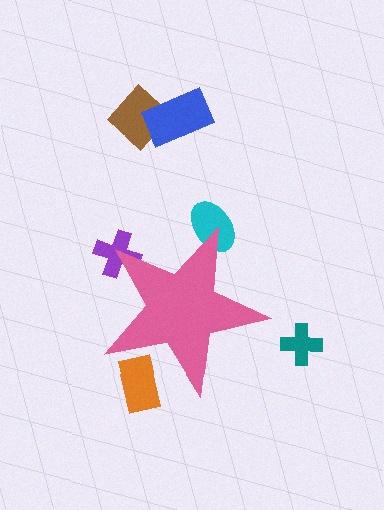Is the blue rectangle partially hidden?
No, the blue rectangle is fully visible.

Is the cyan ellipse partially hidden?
Yes, the cyan ellipse is partially hidden behind the pink star.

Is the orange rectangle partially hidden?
Yes, the orange rectangle is partially hidden behind the pink star.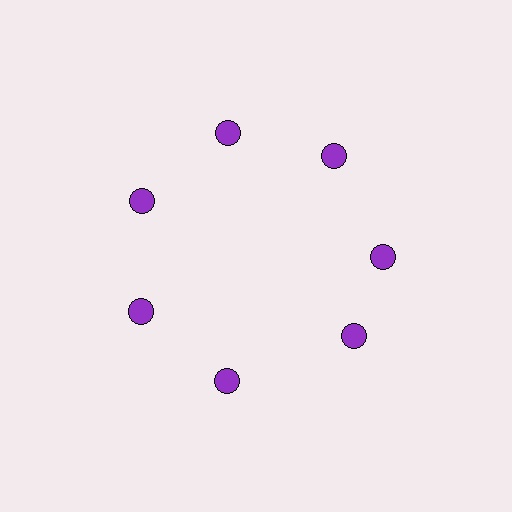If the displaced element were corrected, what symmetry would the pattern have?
It would have 7-fold rotational symmetry — the pattern would map onto itself every 51 degrees.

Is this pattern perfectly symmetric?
No. The 7 purple circles are arranged in a ring, but one element near the 5 o'clock position is rotated out of alignment along the ring, breaking the 7-fold rotational symmetry.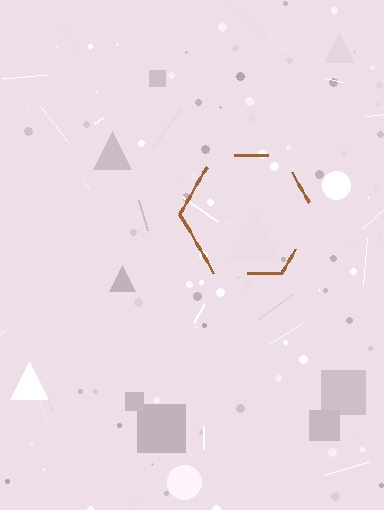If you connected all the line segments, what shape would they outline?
They would outline a hexagon.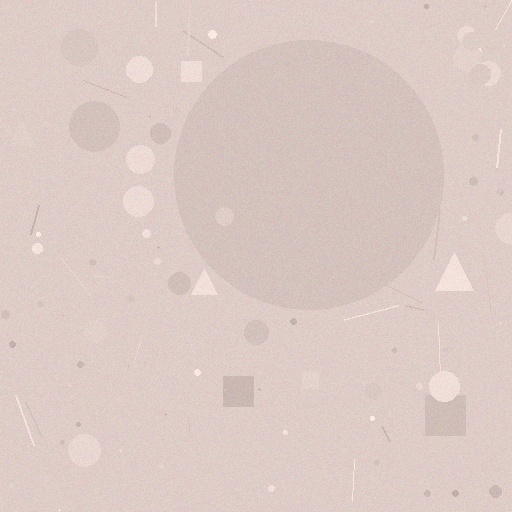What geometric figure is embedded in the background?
A circle is embedded in the background.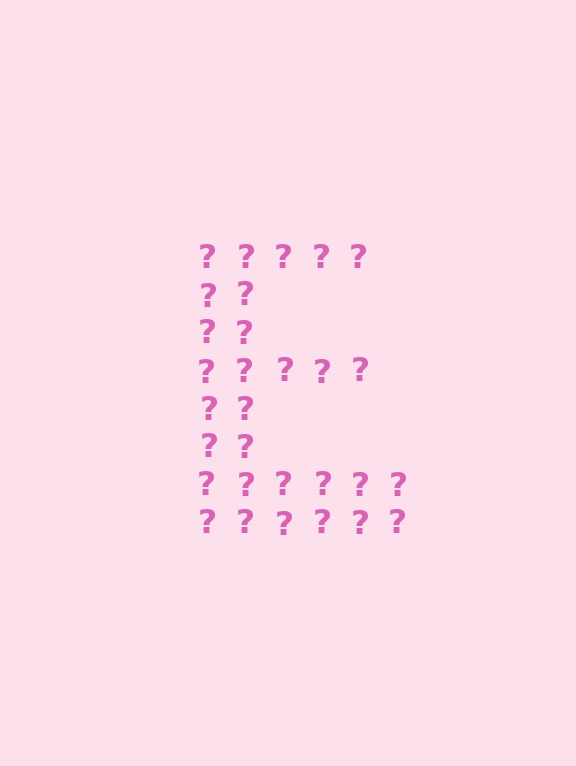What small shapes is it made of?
It is made of small question marks.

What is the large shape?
The large shape is the letter E.